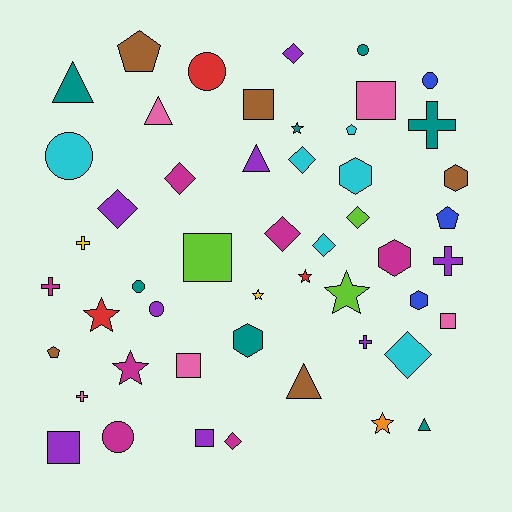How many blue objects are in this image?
There are 3 blue objects.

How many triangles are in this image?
There are 5 triangles.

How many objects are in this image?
There are 50 objects.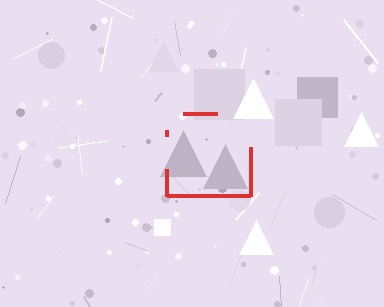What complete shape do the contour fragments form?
The contour fragments form a square.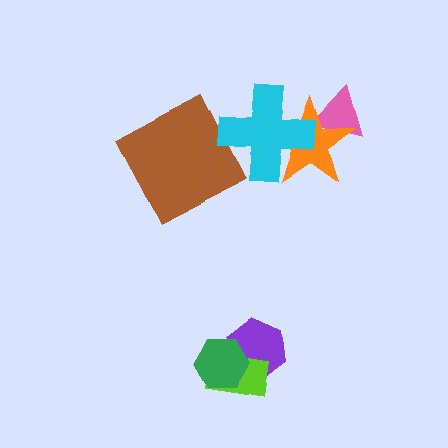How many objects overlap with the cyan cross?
1 object overlaps with the cyan cross.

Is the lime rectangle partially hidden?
Yes, it is partially covered by another shape.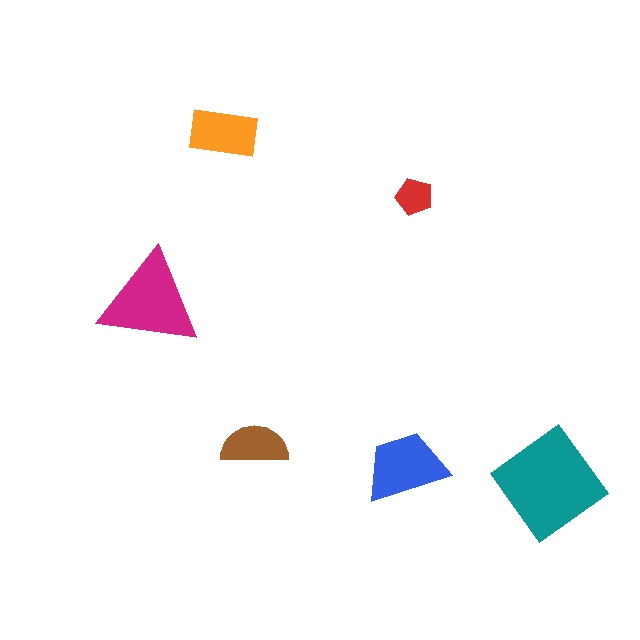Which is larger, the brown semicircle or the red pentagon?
The brown semicircle.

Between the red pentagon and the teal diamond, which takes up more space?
The teal diamond.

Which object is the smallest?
The red pentagon.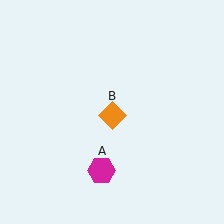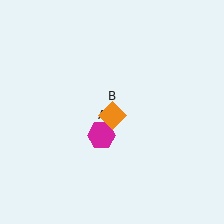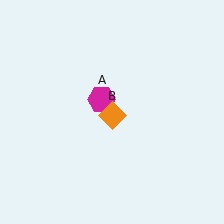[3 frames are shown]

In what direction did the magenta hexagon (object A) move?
The magenta hexagon (object A) moved up.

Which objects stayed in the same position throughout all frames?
Orange diamond (object B) remained stationary.